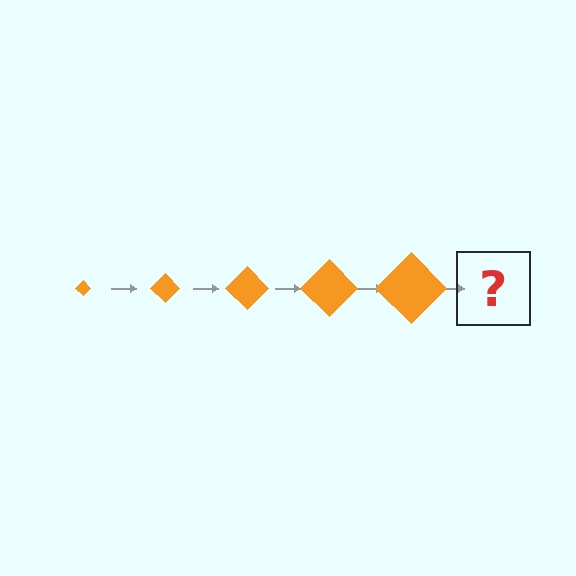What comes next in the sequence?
The next element should be an orange diamond, larger than the previous one.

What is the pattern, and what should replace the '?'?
The pattern is that the diamond gets progressively larger each step. The '?' should be an orange diamond, larger than the previous one.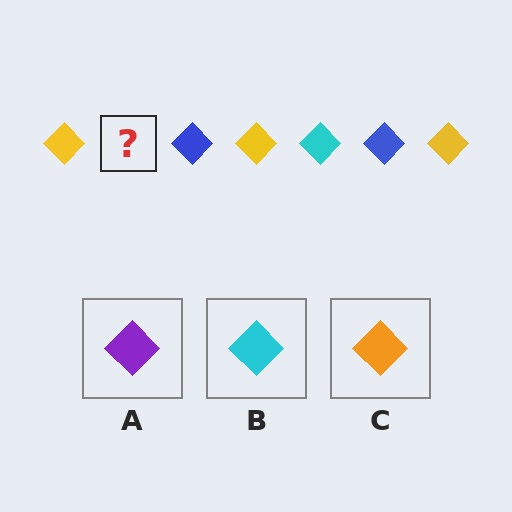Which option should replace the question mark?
Option B.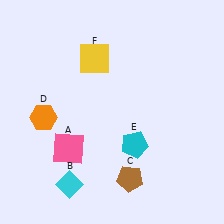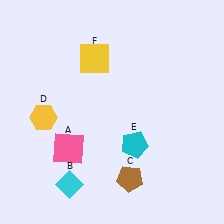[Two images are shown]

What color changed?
The hexagon (D) changed from orange in Image 1 to yellow in Image 2.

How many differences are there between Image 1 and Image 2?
There is 1 difference between the two images.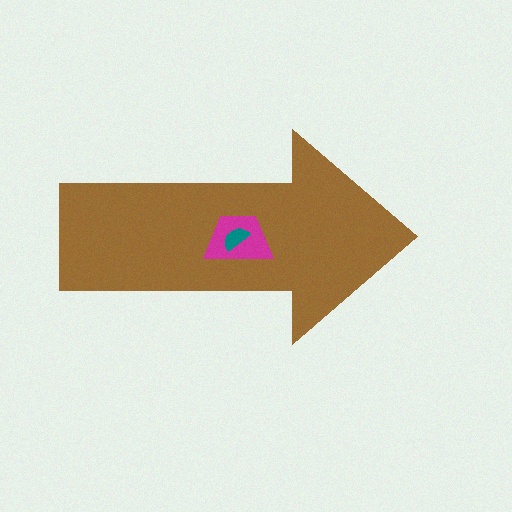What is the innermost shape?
The teal semicircle.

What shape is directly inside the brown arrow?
The magenta trapezoid.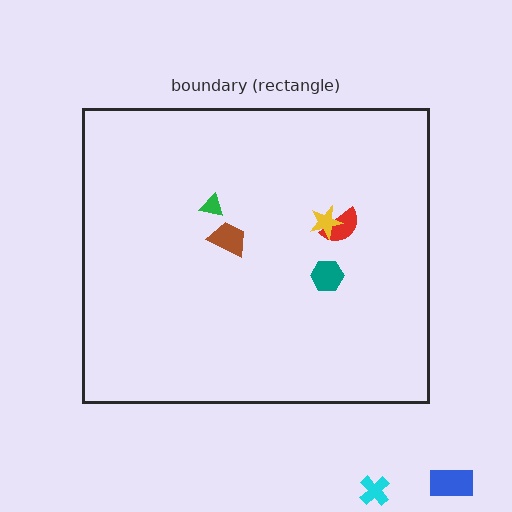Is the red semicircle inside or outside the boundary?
Inside.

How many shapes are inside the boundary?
5 inside, 2 outside.